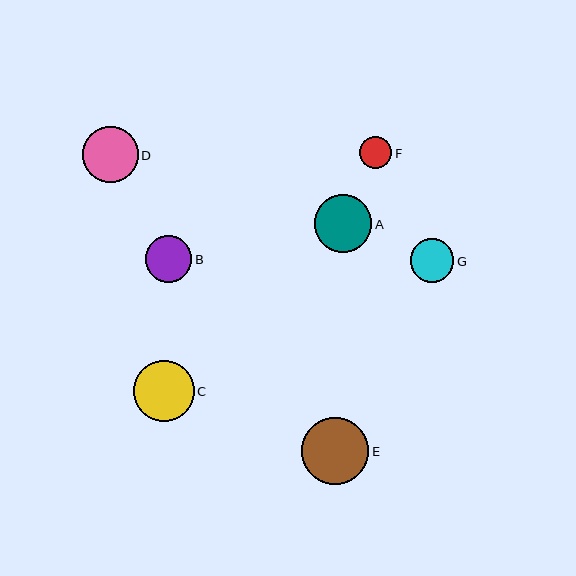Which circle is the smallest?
Circle F is the smallest with a size of approximately 32 pixels.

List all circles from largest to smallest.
From largest to smallest: E, C, A, D, B, G, F.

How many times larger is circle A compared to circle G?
Circle A is approximately 1.3 times the size of circle G.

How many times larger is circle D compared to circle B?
Circle D is approximately 1.2 times the size of circle B.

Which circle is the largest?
Circle E is the largest with a size of approximately 68 pixels.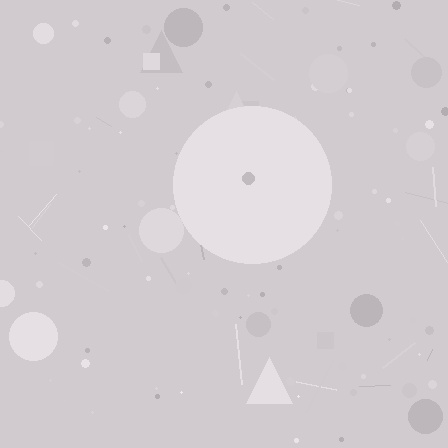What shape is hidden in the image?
A circle is hidden in the image.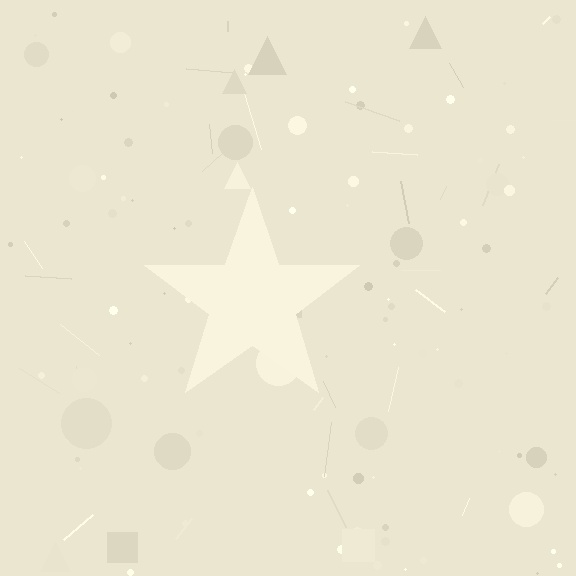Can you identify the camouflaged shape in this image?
The camouflaged shape is a star.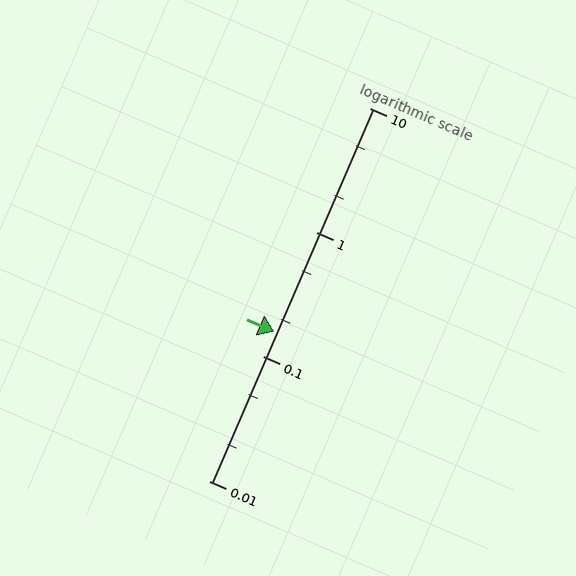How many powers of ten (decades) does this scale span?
The scale spans 3 decades, from 0.01 to 10.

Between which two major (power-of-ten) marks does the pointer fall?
The pointer is between 0.1 and 1.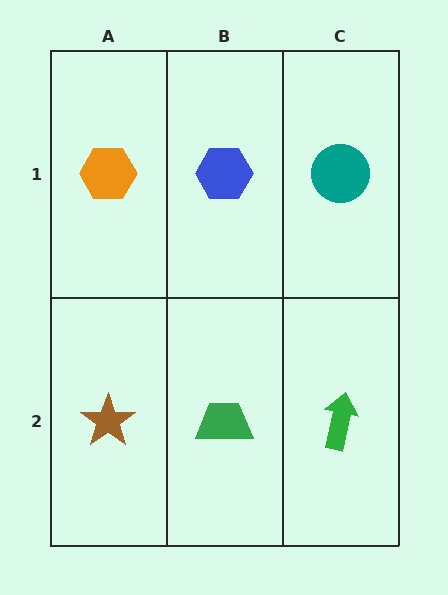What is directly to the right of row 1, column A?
A blue hexagon.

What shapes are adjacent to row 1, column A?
A brown star (row 2, column A), a blue hexagon (row 1, column B).